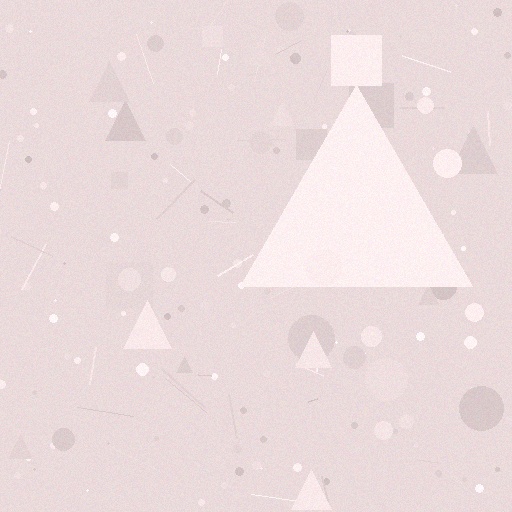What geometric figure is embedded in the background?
A triangle is embedded in the background.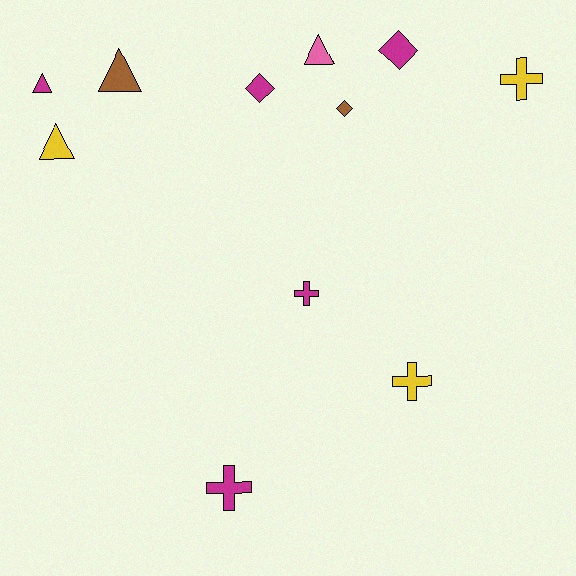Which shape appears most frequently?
Cross, with 4 objects.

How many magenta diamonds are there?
There are 2 magenta diamonds.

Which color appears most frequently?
Magenta, with 5 objects.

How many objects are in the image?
There are 11 objects.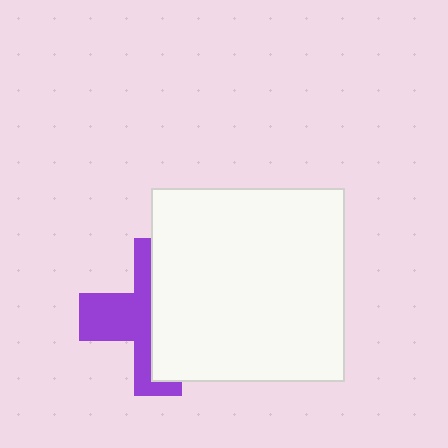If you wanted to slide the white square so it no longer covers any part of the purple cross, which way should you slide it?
Slide it right — that is the most direct way to separate the two shapes.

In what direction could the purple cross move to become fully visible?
The purple cross could move left. That would shift it out from behind the white square entirely.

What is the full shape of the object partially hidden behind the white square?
The partially hidden object is a purple cross.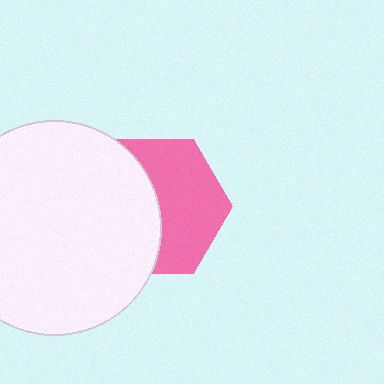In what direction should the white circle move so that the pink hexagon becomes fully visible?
The white circle should move left. That is the shortest direction to clear the overlap and leave the pink hexagon fully visible.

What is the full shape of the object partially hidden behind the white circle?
The partially hidden object is a pink hexagon.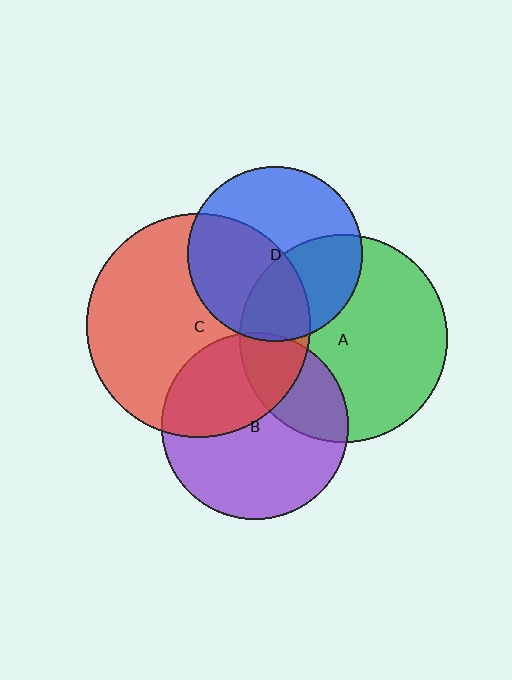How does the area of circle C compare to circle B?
Approximately 1.4 times.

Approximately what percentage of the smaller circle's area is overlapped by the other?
Approximately 25%.